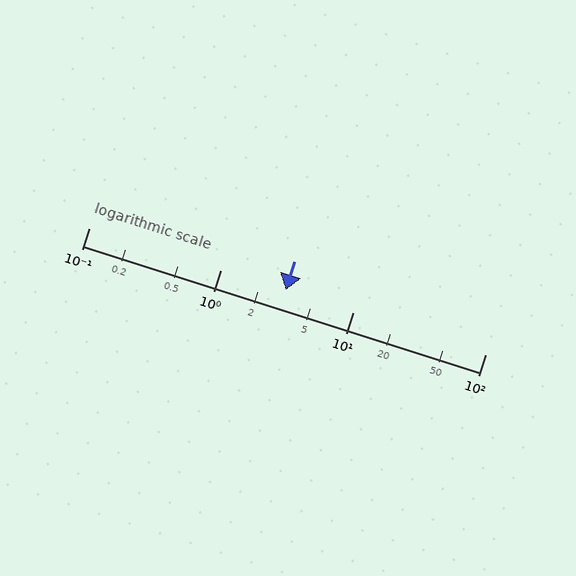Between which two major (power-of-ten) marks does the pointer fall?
The pointer is between 1 and 10.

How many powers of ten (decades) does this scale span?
The scale spans 3 decades, from 0.1 to 100.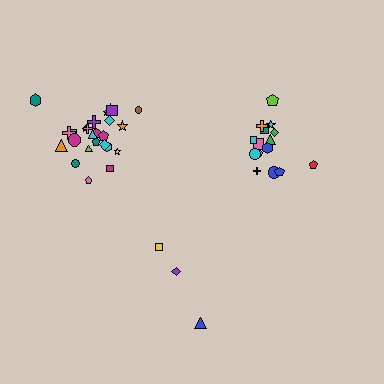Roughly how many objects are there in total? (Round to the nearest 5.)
Roughly 45 objects in total.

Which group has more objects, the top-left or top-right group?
The top-left group.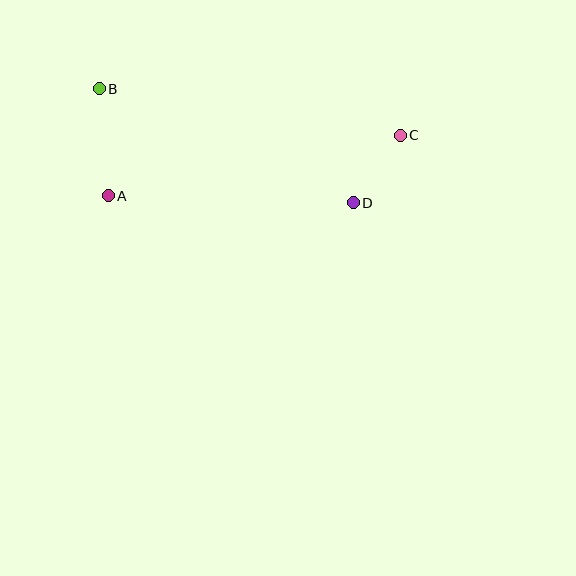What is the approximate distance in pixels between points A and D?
The distance between A and D is approximately 245 pixels.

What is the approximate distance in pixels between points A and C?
The distance between A and C is approximately 298 pixels.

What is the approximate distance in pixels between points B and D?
The distance between B and D is approximately 278 pixels.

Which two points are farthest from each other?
Points B and C are farthest from each other.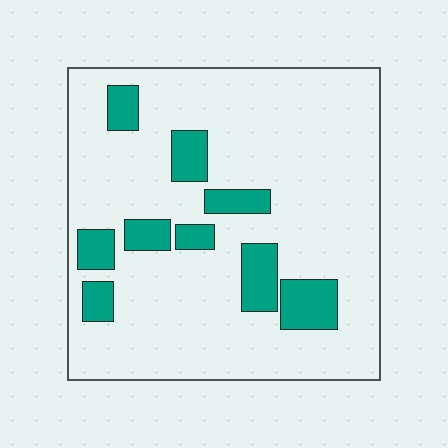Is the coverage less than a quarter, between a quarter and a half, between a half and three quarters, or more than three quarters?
Less than a quarter.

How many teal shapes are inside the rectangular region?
9.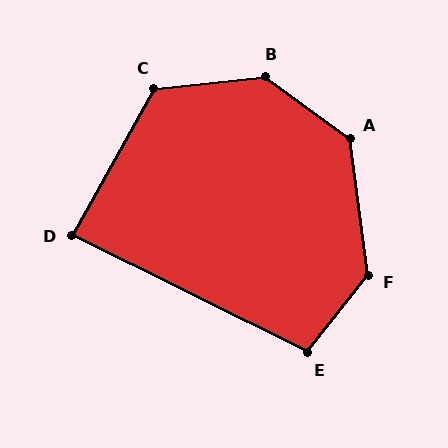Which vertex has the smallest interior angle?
D, at approximately 87 degrees.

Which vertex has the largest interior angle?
B, at approximately 138 degrees.